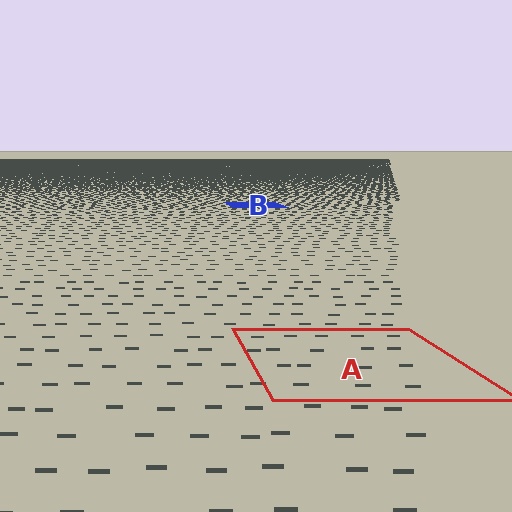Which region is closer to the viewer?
Region A is closer. The texture elements there are larger and more spread out.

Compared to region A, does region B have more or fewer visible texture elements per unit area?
Region B has more texture elements per unit area — they are packed more densely because it is farther away.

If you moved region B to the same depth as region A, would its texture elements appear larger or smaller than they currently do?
They would appear larger. At a closer depth, the same texture elements are projected at a bigger on-screen size.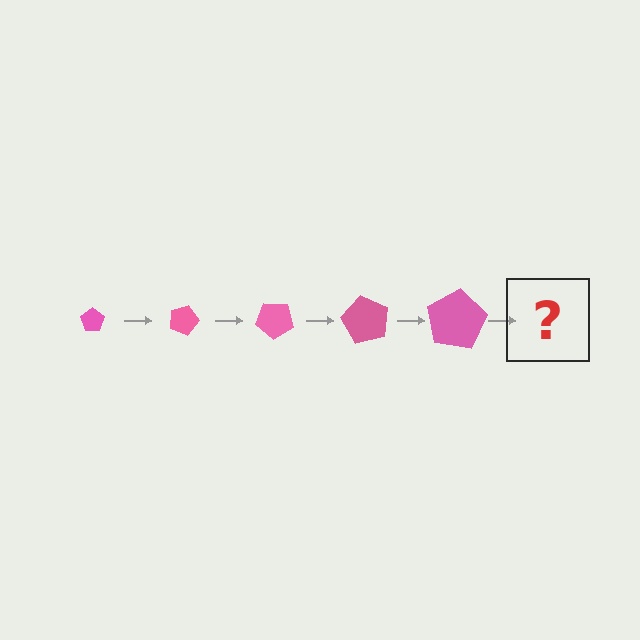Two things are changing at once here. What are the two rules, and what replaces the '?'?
The two rules are that the pentagon grows larger each step and it rotates 20 degrees each step. The '?' should be a pentagon, larger than the previous one and rotated 100 degrees from the start.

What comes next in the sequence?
The next element should be a pentagon, larger than the previous one and rotated 100 degrees from the start.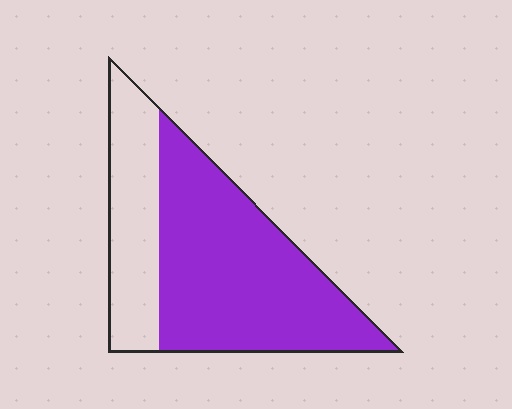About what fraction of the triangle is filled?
About two thirds (2/3).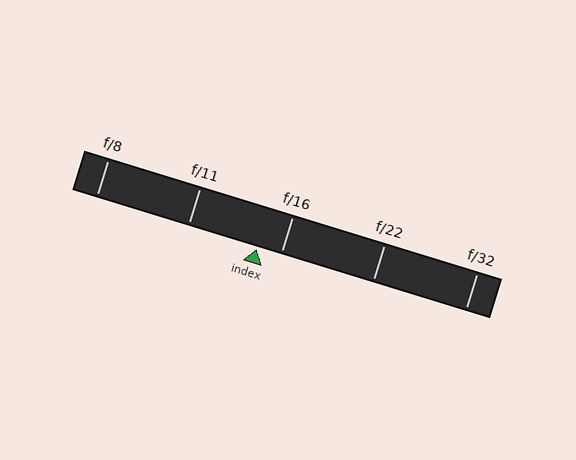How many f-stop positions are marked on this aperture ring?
There are 5 f-stop positions marked.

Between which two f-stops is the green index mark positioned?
The index mark is between f/11 and f/16.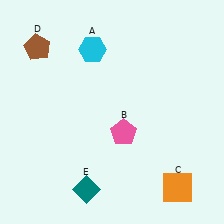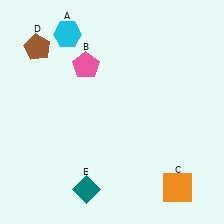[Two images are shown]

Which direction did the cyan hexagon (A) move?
The cyan hexagon (A) moved left.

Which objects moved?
The objects that moved are: the cyan hexagon (A), the pink pentagon (B).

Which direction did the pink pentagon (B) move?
The pink pentagon (B) moved up.